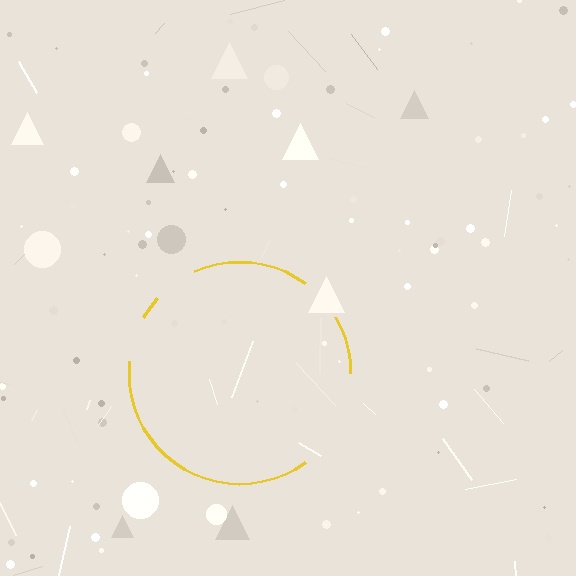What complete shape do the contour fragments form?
The contour fragments form a circle.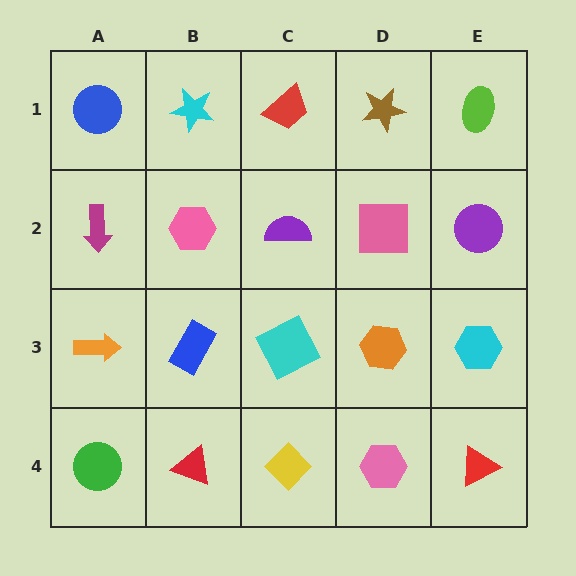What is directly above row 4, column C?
A cyan square.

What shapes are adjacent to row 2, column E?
A lime ellipse (row 1, column E), a cyan hexagon (row 3, column E), a pink square (row 2, column D).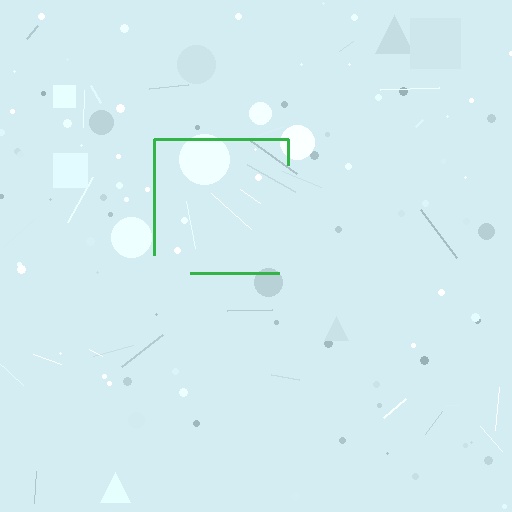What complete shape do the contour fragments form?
The contour fragments form a square.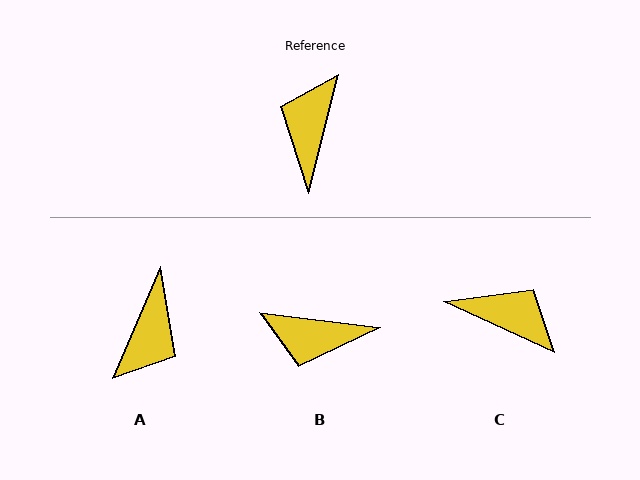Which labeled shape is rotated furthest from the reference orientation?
A, about 172 degrees away.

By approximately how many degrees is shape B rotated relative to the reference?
Approximately 97 degrees counter-clockwise.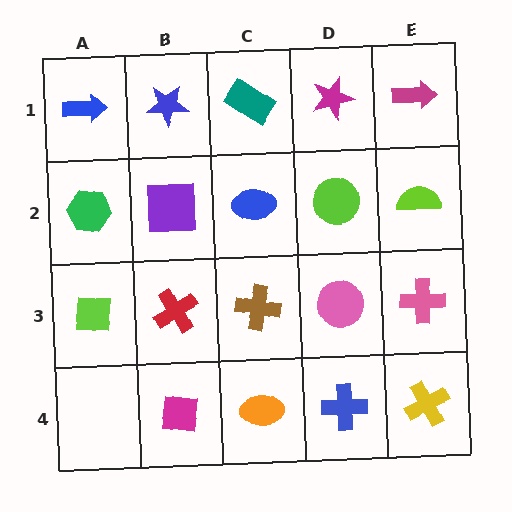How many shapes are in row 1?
5 shapes.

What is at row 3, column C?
A brown cross.